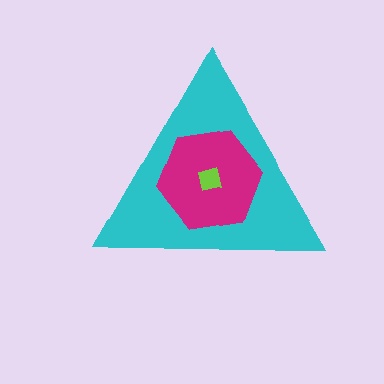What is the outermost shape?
The cyan triangle.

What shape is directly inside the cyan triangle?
The magenta hexagon.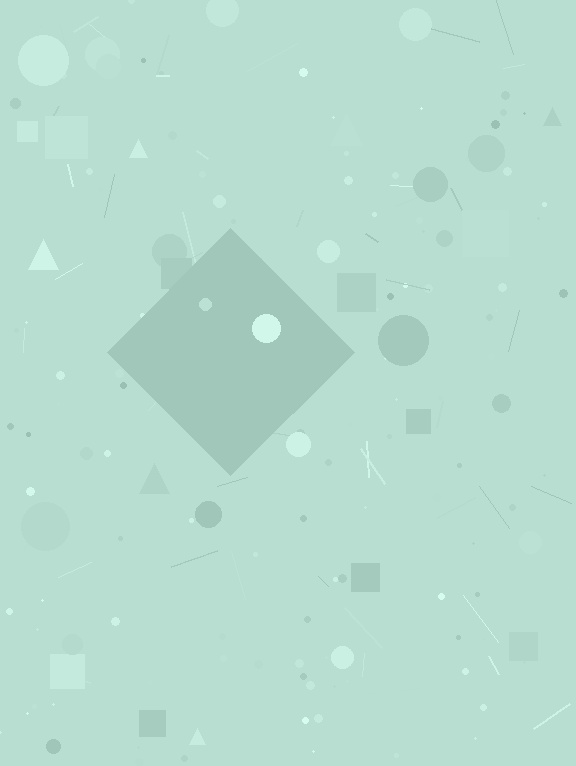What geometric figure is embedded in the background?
A diamond is embedded in the background.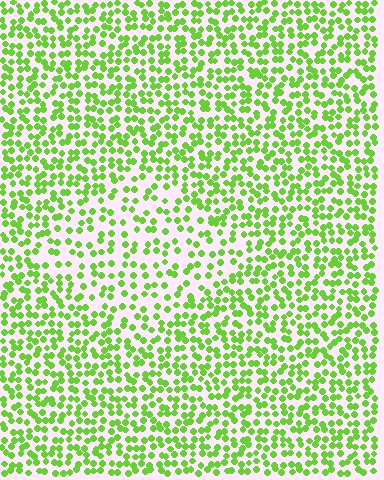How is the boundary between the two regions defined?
The boundary is defined by a change in element density (approximately 1.7x ratio). All elements are the same color, size, and shape.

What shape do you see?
I see a diamond.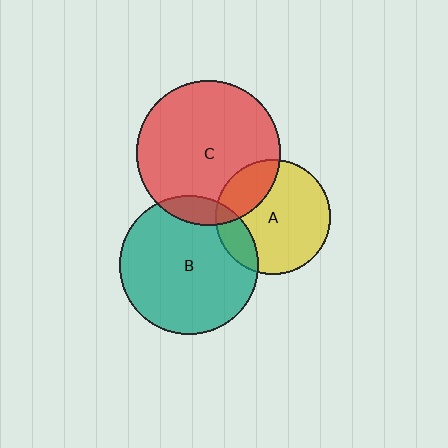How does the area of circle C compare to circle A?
Approximately 1.6 times.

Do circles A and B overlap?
Yes.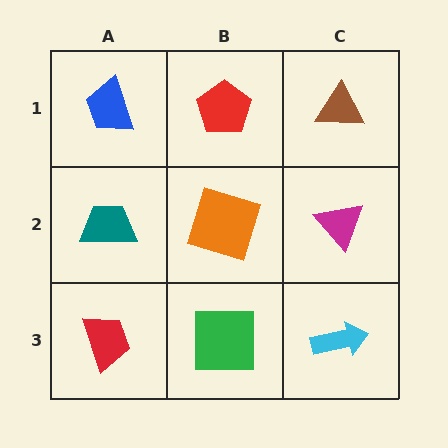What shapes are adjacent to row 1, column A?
A teal trapezoid (row 2, column A), a red pentagon (row 1, column B).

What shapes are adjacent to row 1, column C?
A magenta triangle (row 2, column C), a red pentagon (row 1, column B).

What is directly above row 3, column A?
A teal trapezoid.